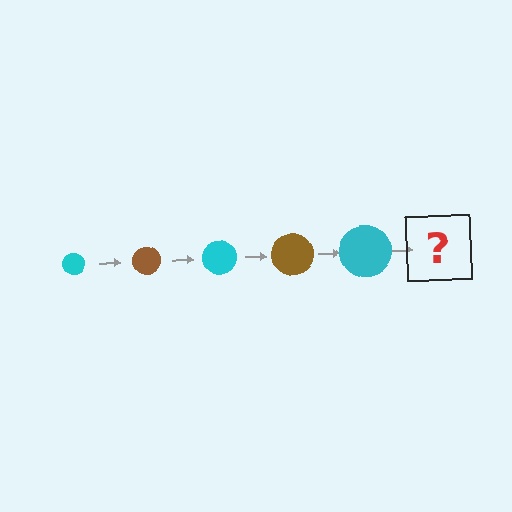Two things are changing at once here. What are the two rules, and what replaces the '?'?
The two rules are that the circle grows larger each step and the color cycles through cyan and brown. The '?' should be a brown circle, larger than the previous one.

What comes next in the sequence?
The next element should be a brown circle, larger than the previous one.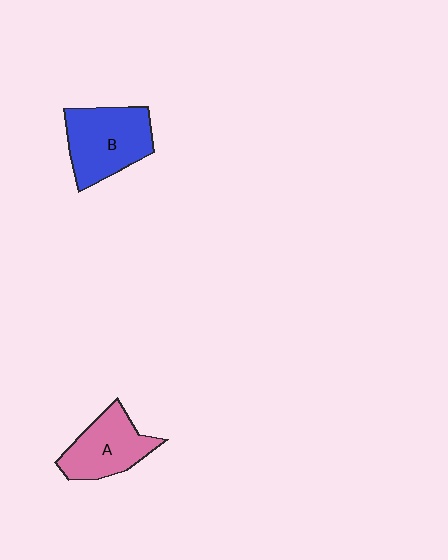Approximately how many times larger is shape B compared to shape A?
Approximately 1.2 times.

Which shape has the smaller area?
Shape A (pink).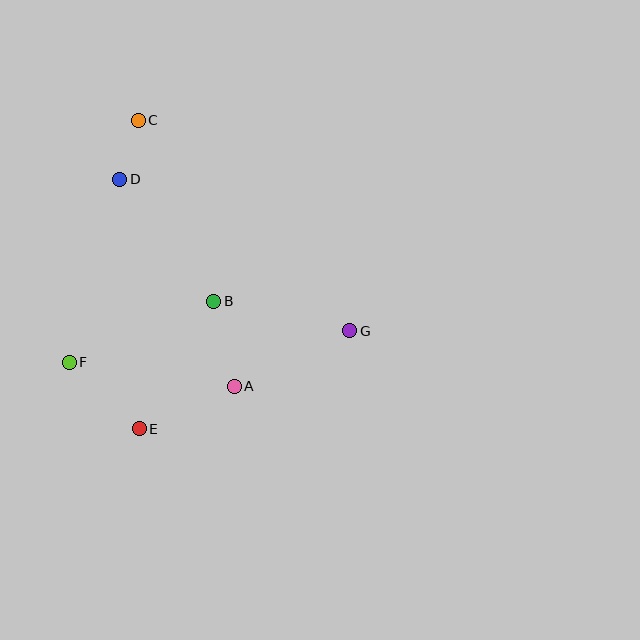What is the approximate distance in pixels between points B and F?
The distance between B and F is approximately 157 pixels.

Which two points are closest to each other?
Points C and D are closest to each other.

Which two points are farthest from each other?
Points C and E are farthest from each other.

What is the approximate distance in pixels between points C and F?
The distance between C and F is approximately 252 pixels.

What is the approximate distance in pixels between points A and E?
The distance between A and E is approximately 104 pixels.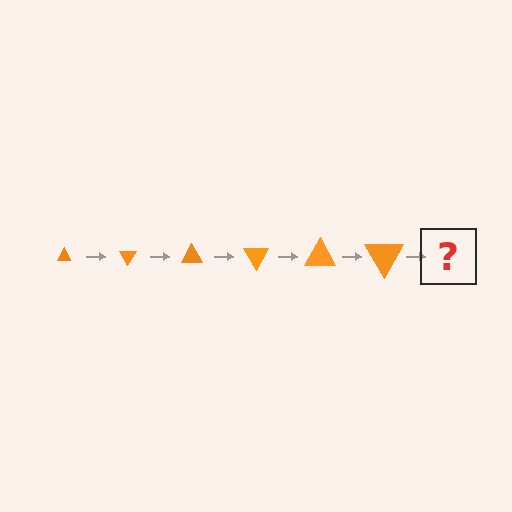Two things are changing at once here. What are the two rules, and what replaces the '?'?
The two rules are that the triangle grows larger each step and it rotates 60 degrees each step. The '?' should be a triangle, larger than the previous one and rotated 360 degrees from the start.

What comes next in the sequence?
The next element should be a triangle, larger than the previous one and rotated 360 degrees from the start.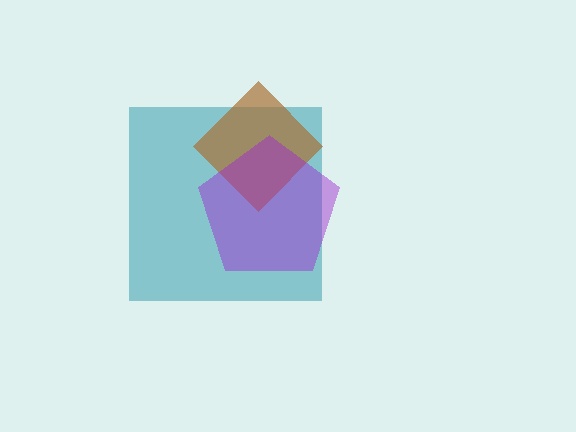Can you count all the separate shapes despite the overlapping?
Yes, there are 3 separate shapes.